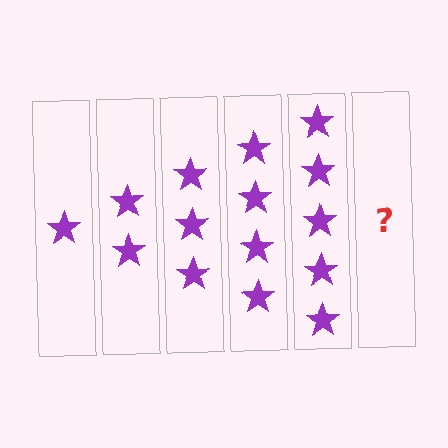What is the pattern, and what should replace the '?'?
The pattern is that each step adds one more star. The '?' should be 6 stars.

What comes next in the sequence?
The next element should be 6 stars.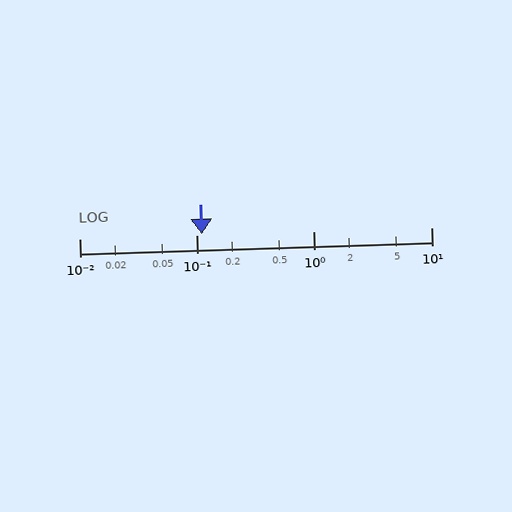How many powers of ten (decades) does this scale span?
The scale spans 3 decades, from 0.01 to 10.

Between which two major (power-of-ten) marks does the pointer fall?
The pointer is between 0.1 and 1.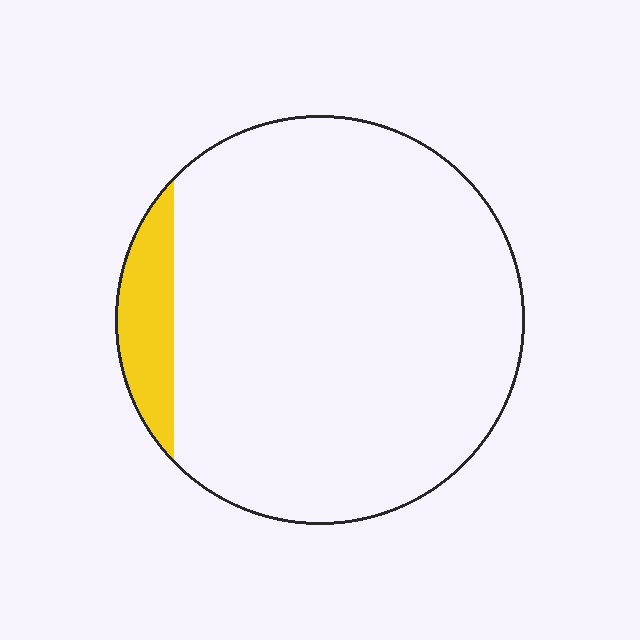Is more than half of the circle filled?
No.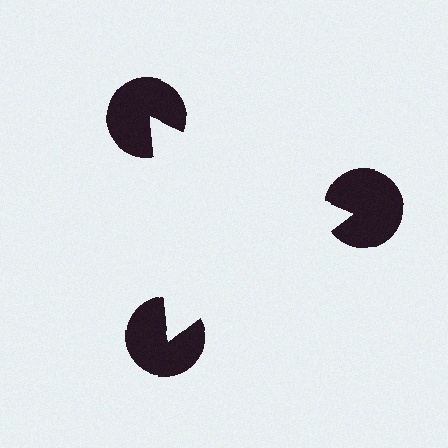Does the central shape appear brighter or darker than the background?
It typically appears slightly brighter than the background, even though no actual brightness change is drawn.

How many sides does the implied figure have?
3 sides.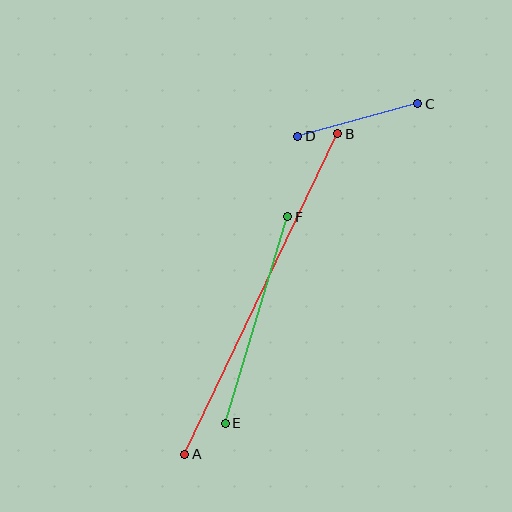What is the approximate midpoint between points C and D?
The midpoint is at approximately (358, 120) pixels.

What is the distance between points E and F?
The distance is approximately 215 pixels.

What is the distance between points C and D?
The distance is approximately 125 pixels.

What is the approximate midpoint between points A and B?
The midpoint is at approximately (261, 294) pixels.